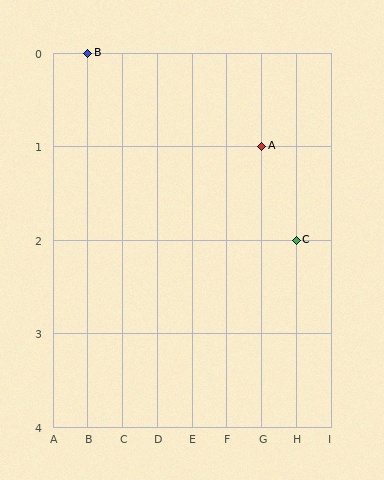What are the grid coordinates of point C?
Point C is at grid coordinates (H, 2).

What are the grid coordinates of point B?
Point B is at grid coordinates (B, 0).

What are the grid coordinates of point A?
Point A is at grid coordinates (G, 1).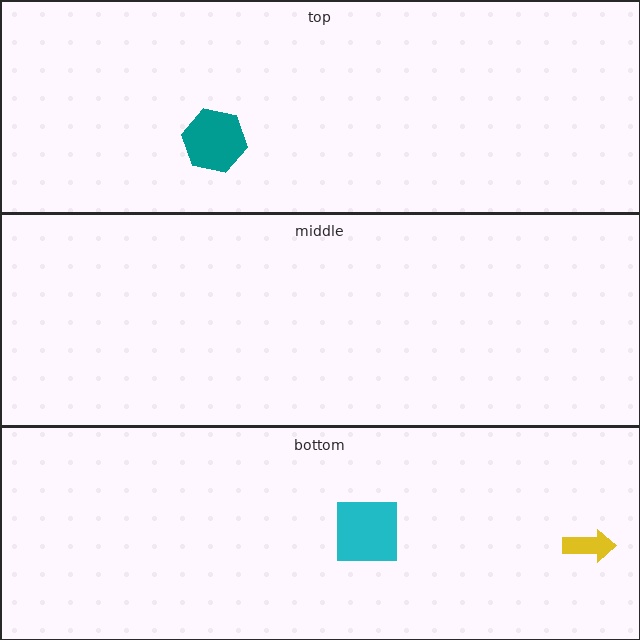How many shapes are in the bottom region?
2.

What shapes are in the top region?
The teal hexagon.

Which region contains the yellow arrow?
The bottom region.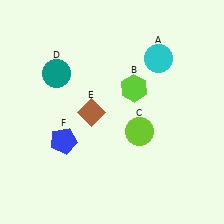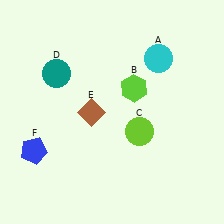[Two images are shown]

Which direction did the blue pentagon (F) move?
The blue pentagon (F) moved left.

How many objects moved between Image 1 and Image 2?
1 object moved between the two images.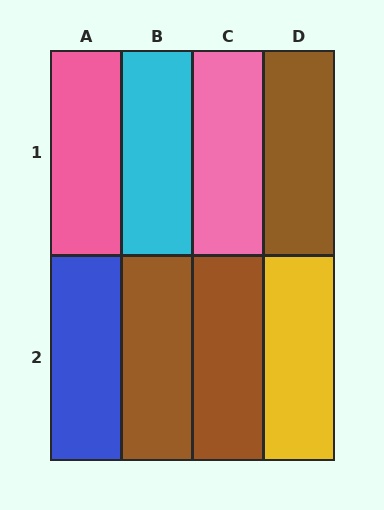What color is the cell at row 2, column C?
Brown.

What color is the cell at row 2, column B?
Brown.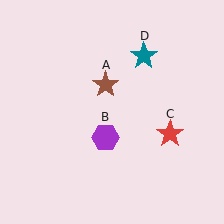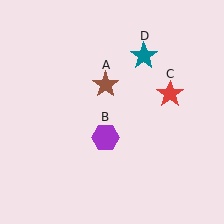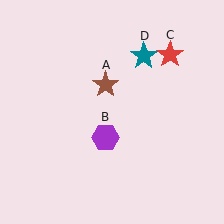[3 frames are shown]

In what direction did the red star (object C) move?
The red star (object C) moved up.